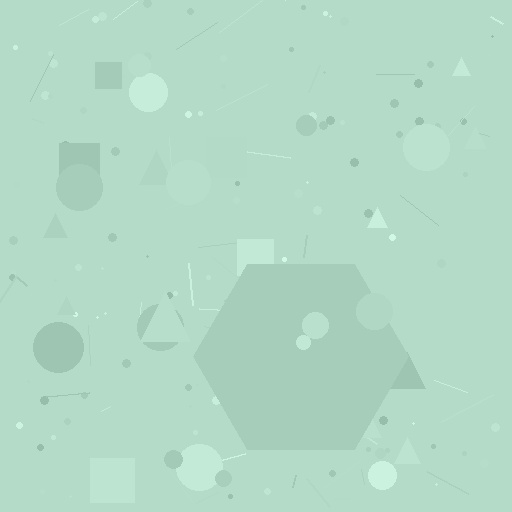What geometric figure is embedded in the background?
A hexagon is embedded in the background.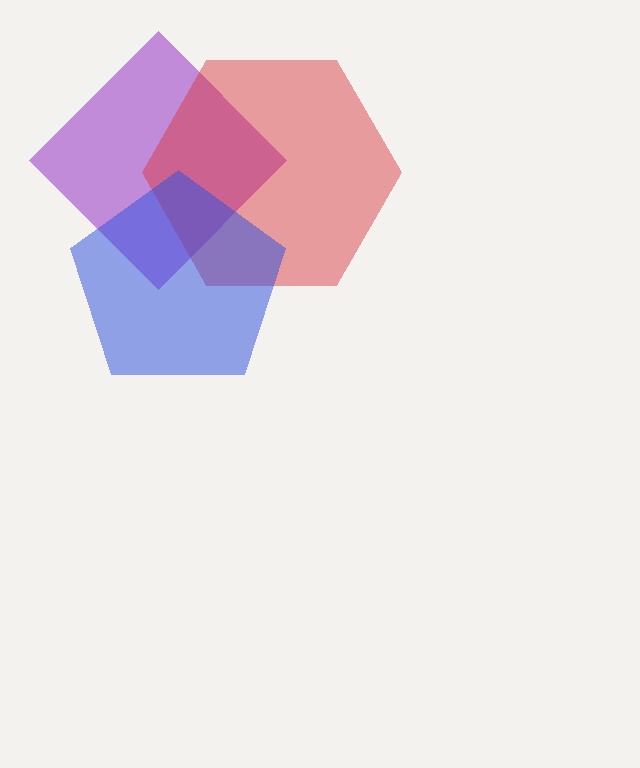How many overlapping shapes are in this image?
There are 3 overlapping shapes in the image.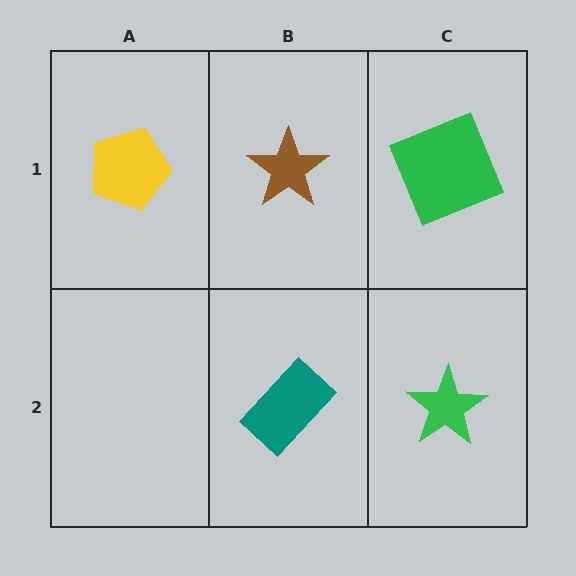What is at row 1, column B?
A brown star.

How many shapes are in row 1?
3 shapes.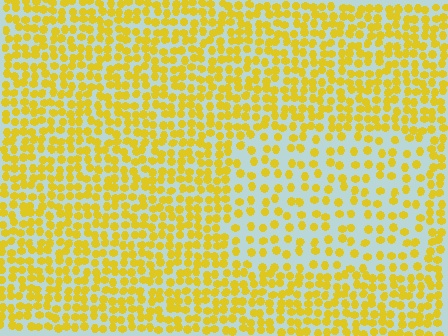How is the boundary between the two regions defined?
The boundary is defined by a change in element density (approximately 1.9x ratio). All elements are the same color, size, and shape.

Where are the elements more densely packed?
The elements are more densely packed outside the rectangle boundary.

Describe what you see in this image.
The image contains small yellow elements arranged at two different densities. A rectangle-shaped region is visible where the elements are less densely packed than the surrounding area.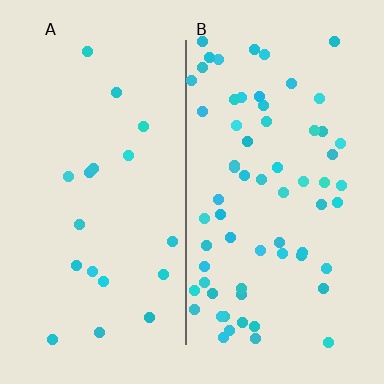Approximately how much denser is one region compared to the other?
Approximately 3.5× — region B over region A.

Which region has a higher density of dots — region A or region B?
B (the right).